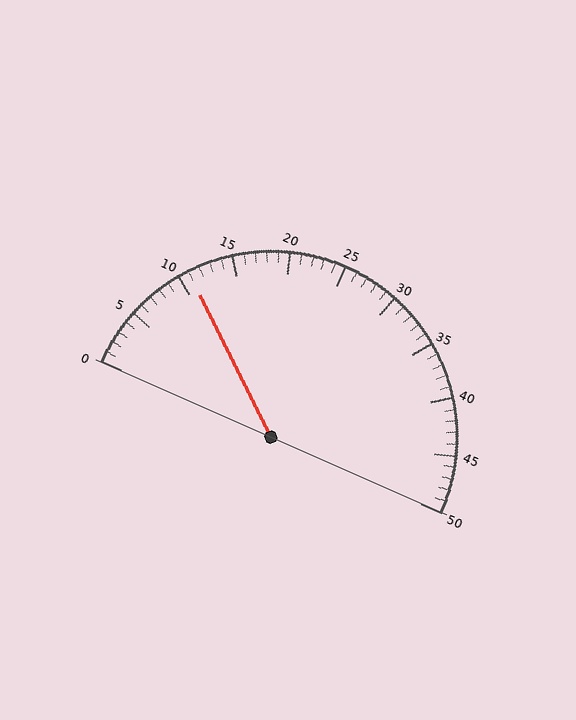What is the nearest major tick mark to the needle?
The nearest major tick mark is 10.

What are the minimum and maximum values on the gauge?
The gauge ranges from 0 to 50.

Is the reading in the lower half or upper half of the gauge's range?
The reading is in the lower half of the range (0 to 50).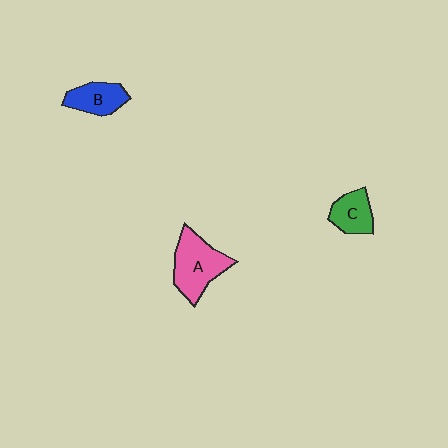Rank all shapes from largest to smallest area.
From largest to smallest: A (pink), B (blue), C (green).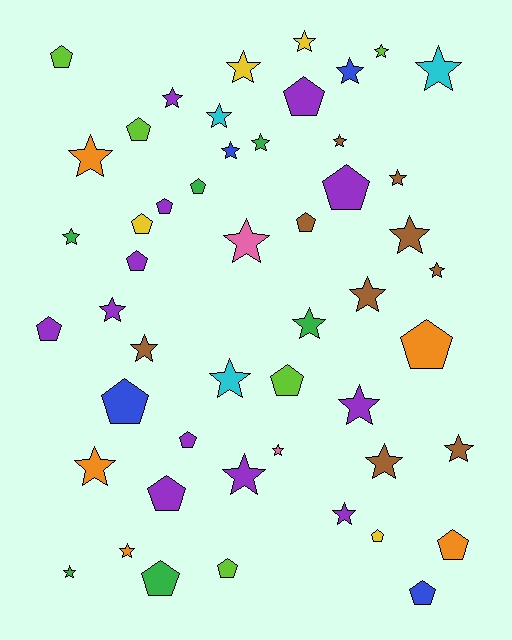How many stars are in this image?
There are 30 stars.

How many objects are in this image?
There are 50 objects.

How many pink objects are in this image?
There are 2 pink objects.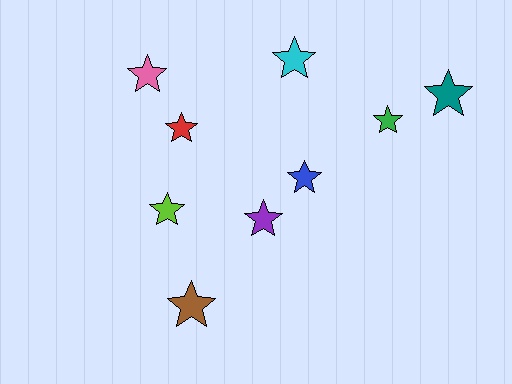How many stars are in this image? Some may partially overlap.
There are 9 stars.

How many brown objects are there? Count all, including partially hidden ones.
There is 1 brown object.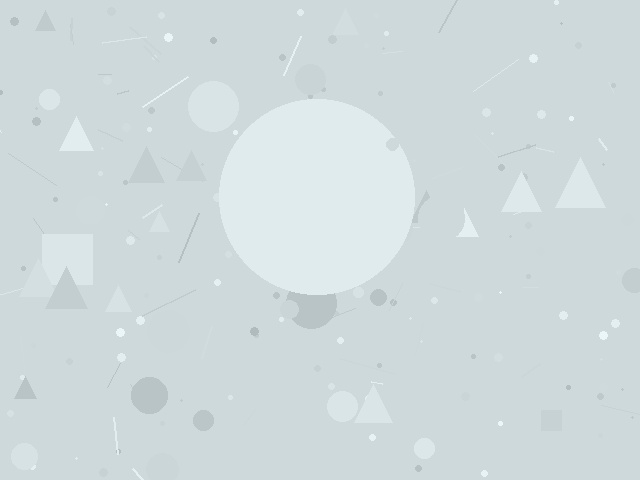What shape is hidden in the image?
A circle is hidden in the image.